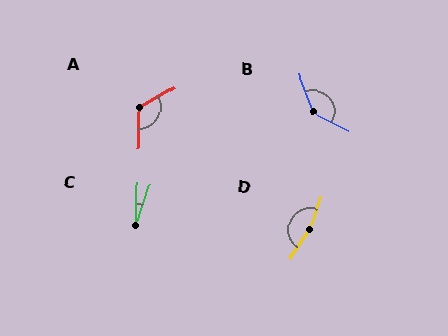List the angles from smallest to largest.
C (17°), A (120°), B (138°), D (165°).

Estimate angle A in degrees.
Approximately 120 degrees.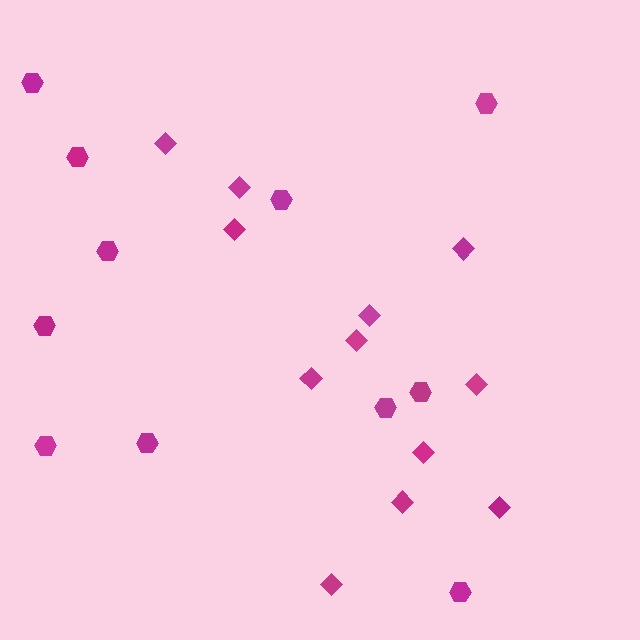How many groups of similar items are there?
There are 2 groups: one group of diamonds (12) and one group of hexagons (11).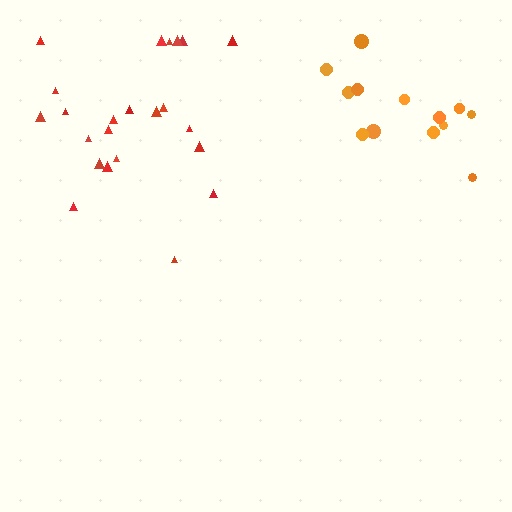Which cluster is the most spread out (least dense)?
Red.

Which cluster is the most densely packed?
Orange.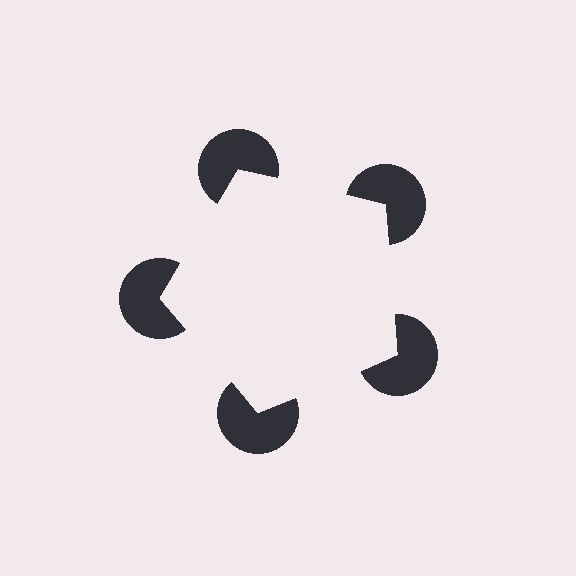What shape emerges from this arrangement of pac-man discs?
An illusory pentagon — its edges are inferred from the aligned wedge cuts in the pac-man discs, not physically drawn.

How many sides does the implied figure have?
5 sides.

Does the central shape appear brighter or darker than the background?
It typically appears slightly brighter than the background, even though no actual brightness change is drawn.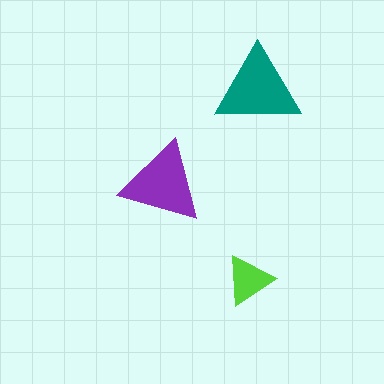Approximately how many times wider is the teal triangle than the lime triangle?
About 1.5 times wider.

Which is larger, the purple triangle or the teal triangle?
The teal one.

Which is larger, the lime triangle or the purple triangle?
The purple one.